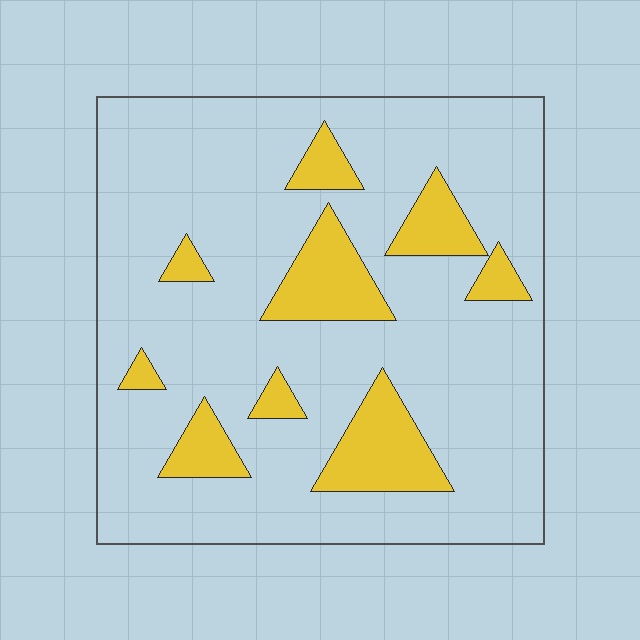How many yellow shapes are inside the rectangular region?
9.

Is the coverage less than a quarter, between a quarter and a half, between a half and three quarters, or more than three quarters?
Less than a quarter.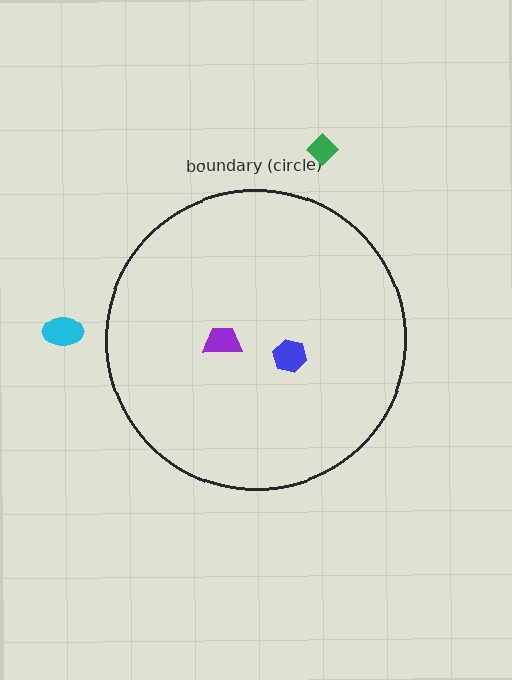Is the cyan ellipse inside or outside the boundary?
Outside.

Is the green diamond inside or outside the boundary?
Outside.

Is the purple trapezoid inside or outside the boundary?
Inside.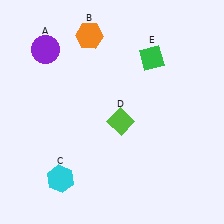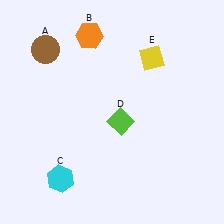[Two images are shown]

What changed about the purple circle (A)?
In Image 1, A is purple. In Image 2, it changed to brown.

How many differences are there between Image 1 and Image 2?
There are 2 differences between the two images.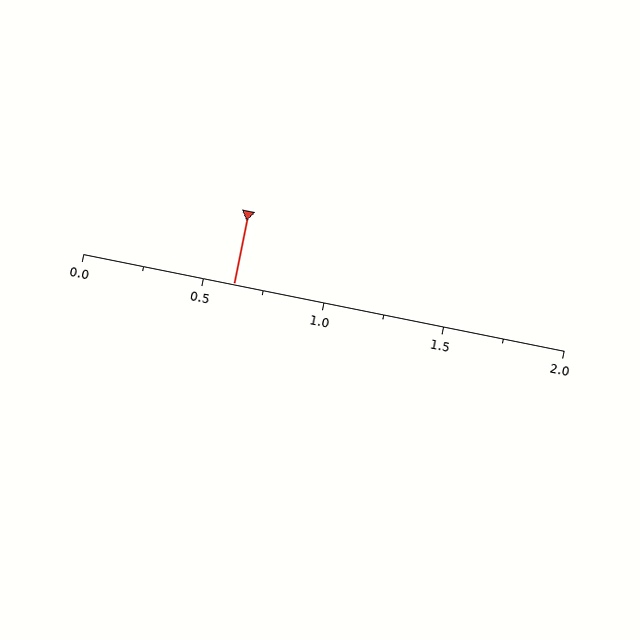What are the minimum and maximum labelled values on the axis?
The axis runs from 0.0 to 2.0.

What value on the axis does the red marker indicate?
The marker indicates approximately 0.62.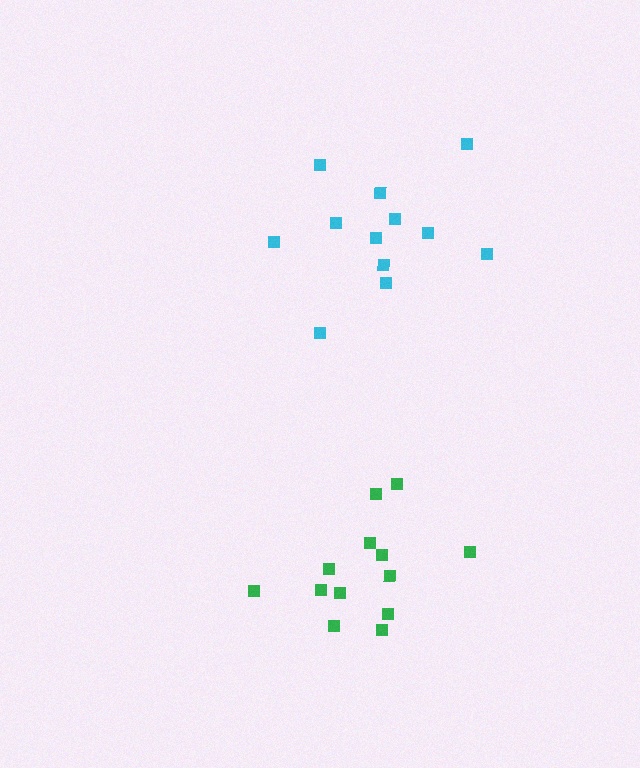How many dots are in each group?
Group 1: 12 dots, Group 2: 13 dots (25 total).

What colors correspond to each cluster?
The clusters are colored: cyan, green.